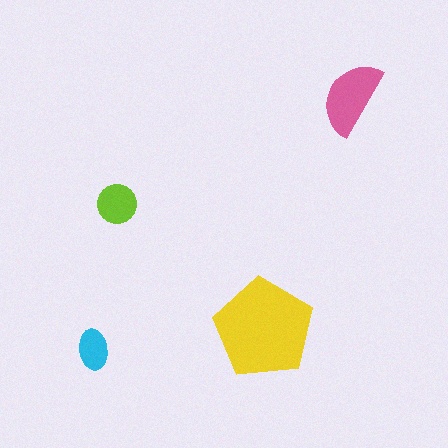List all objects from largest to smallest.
The yellow pentagon, the pink semicircle, the lime circle, the cyan ellipse.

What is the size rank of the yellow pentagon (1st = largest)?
1st.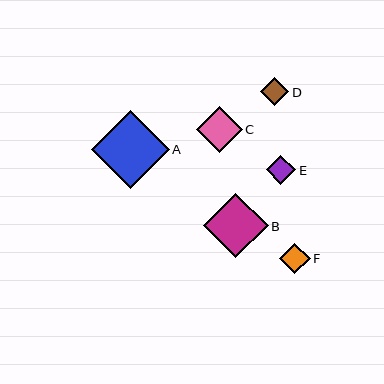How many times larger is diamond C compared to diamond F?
Diamond C is approximately 1.5 times the size of diamond F.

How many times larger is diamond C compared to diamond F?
Diamond C is approximately 1.5 times the size of diamond F.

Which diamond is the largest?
Diamond A is the largest with a size of approximately 78 pixels.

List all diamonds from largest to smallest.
From largest to smallest: A, B, C, F, E, D.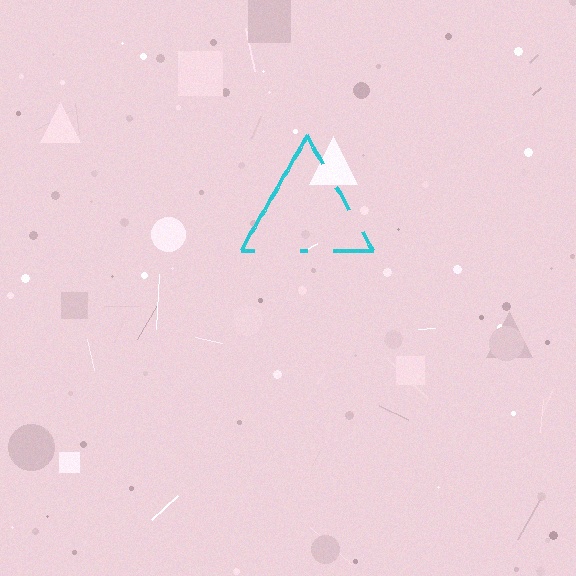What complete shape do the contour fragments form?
The contour fragments form a triangle.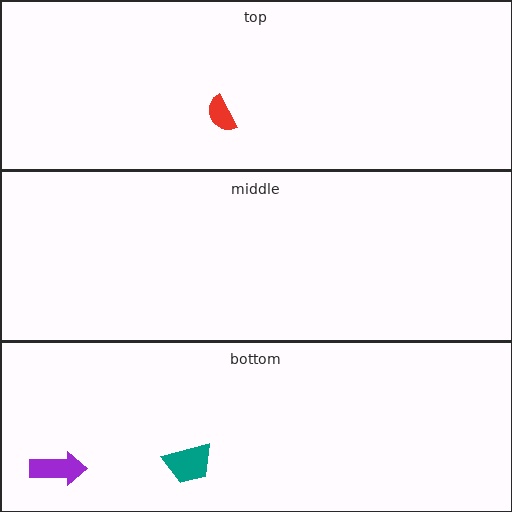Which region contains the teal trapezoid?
The bottom region.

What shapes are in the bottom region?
The purple arrow, the teal trapezoid.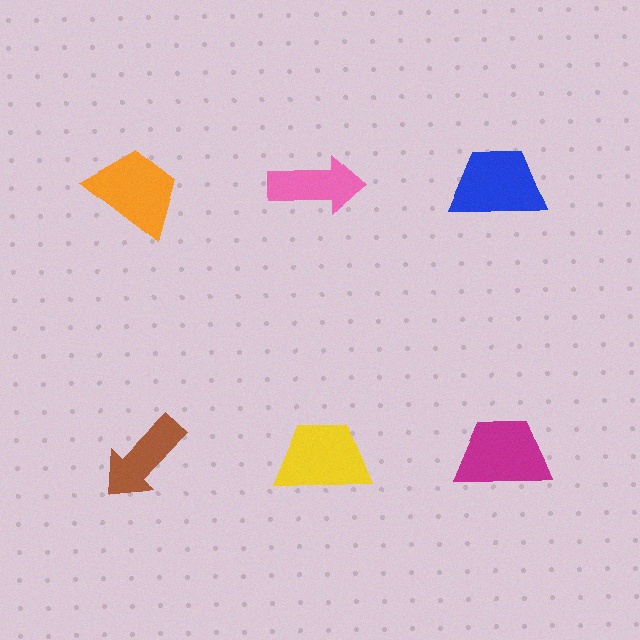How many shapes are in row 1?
3 shapes.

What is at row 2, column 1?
A brown arrow.